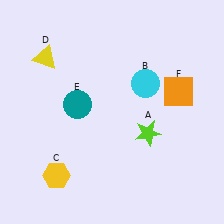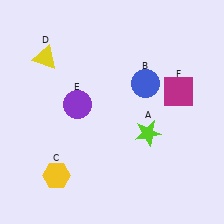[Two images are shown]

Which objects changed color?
B changed from cyan to blue. E changed from teal to purple. F changed from orange to magenta.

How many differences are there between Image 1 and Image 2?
There are 3 differences between the two images.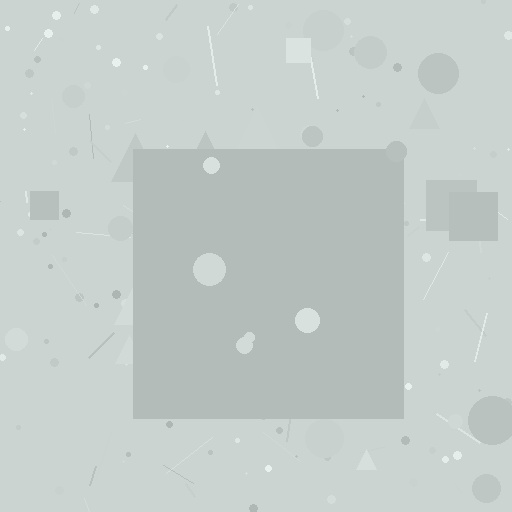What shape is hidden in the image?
A square is hidden in the image.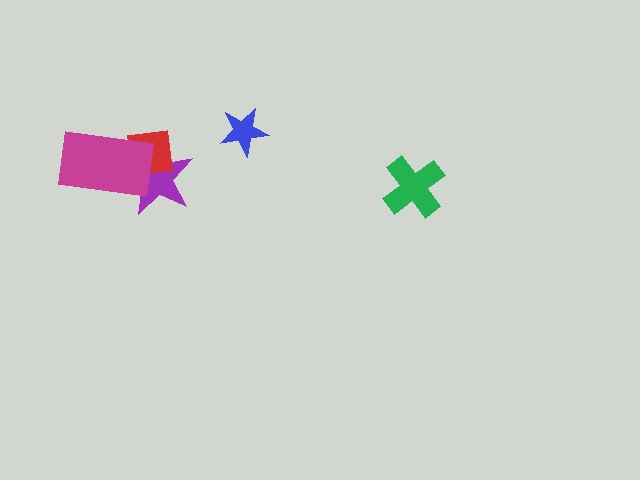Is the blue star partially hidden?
No, no other shape covers it.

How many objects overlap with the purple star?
2 objects overlap with the purple star.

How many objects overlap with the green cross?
0 objects overlap with the green cross.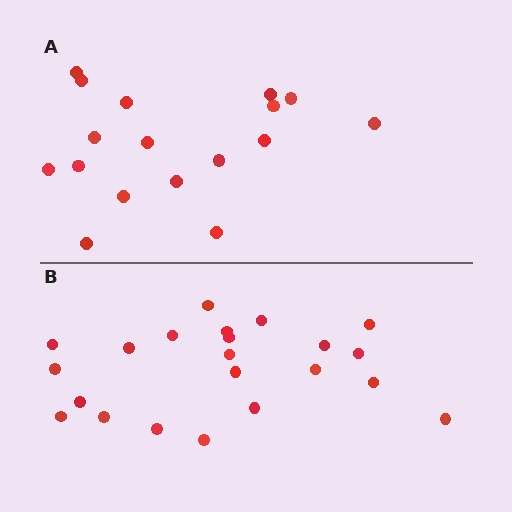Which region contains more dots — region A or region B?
Region B (the bottom region) has more dots.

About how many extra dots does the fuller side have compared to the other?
Region B has about 5 more dots than region A.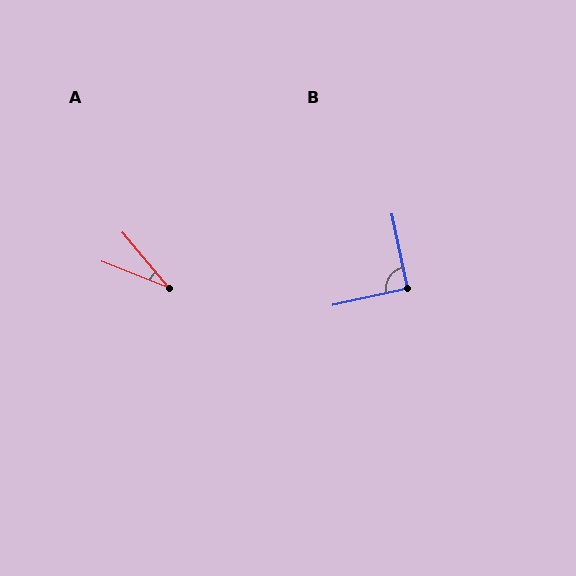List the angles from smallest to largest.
A (29°), B (91°).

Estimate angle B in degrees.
Approximately 91 degrees.